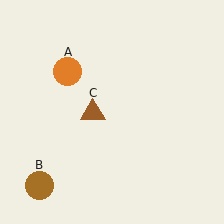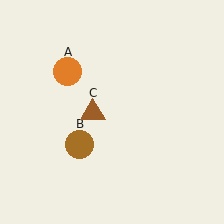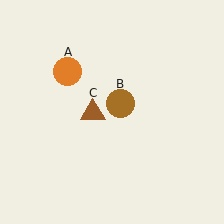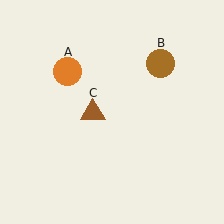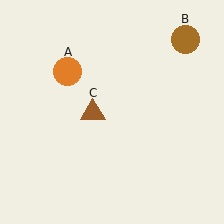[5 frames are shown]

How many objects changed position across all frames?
1 object changed position: brown circle (object B).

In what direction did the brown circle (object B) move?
The brown circle (object B) moved up and to the right.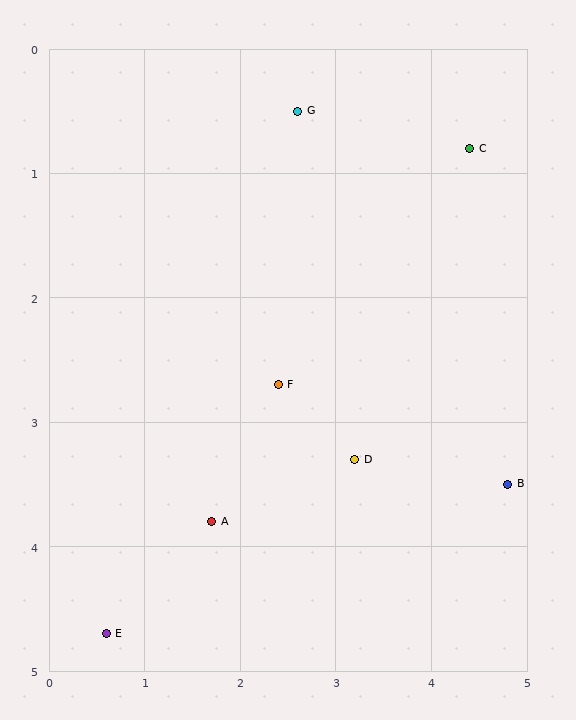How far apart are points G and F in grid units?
Points G and F are about 2.2 grid units apart.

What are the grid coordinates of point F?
Point F is at approximately (2.4, 2.7).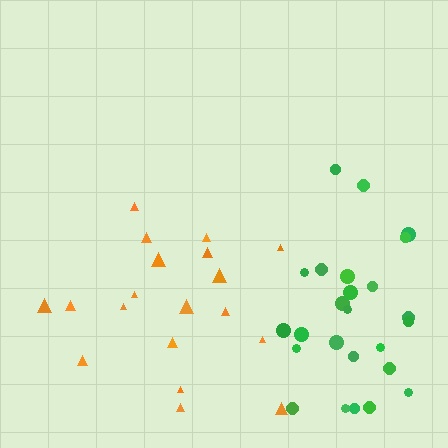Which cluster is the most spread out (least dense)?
Orange.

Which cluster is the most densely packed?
Green.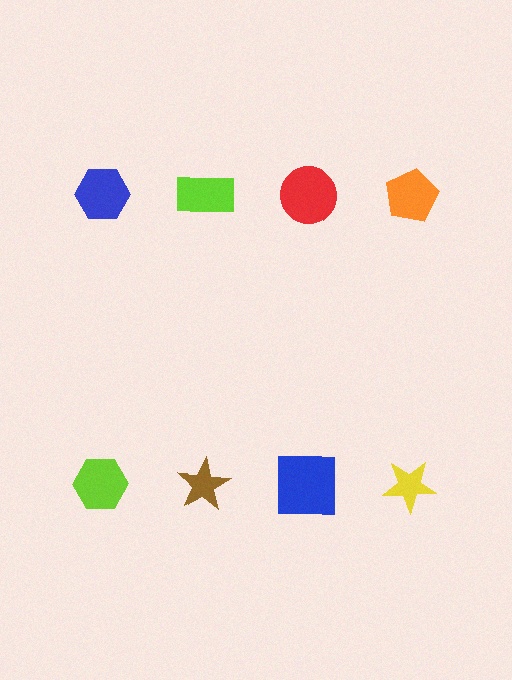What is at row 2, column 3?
A blue square.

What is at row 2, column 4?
A yellow star.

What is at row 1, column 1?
A blue hexagon.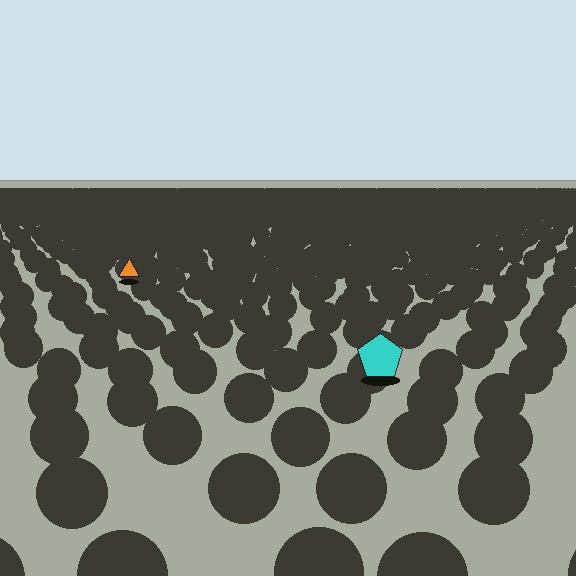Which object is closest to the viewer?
The cyan pentagon is closest. The texture marks near it are larger and more spread out.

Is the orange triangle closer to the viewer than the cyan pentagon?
No. The cyan pentagon is closer — you can tell from the texture gradient: the ground texture is coarser near it.